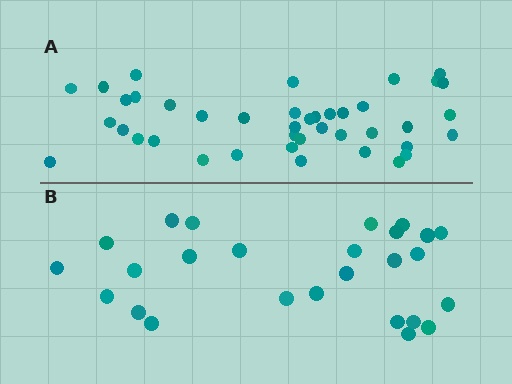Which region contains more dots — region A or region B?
Region A (the top region) has more dots.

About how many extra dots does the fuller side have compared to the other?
Region A has approximately 15 more dots than region B.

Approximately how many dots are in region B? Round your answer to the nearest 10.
About 30 dots. (The exact count is 26, which rounds to 30.)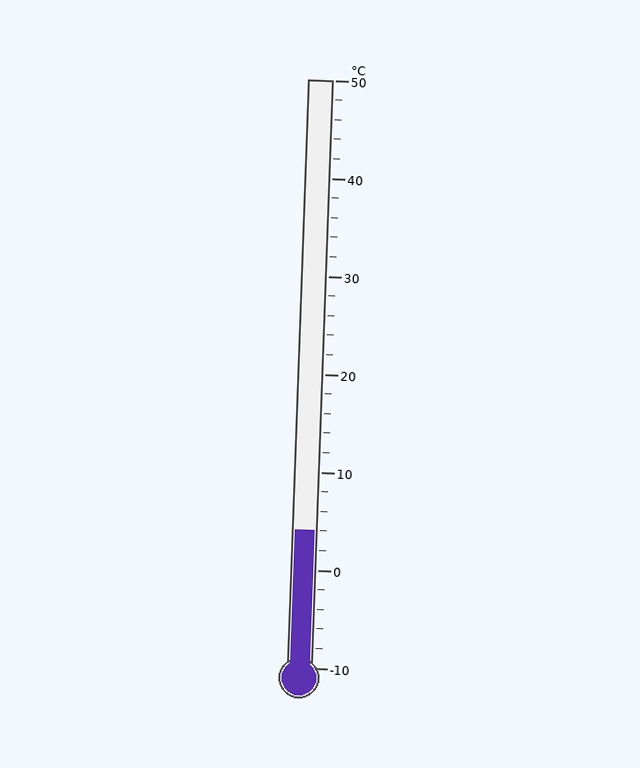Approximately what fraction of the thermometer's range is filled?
The thermometer is filled to approximately 25% of its range.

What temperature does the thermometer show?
The thermometer shows approximately 4°C.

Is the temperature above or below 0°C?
The temperature is above 0°C.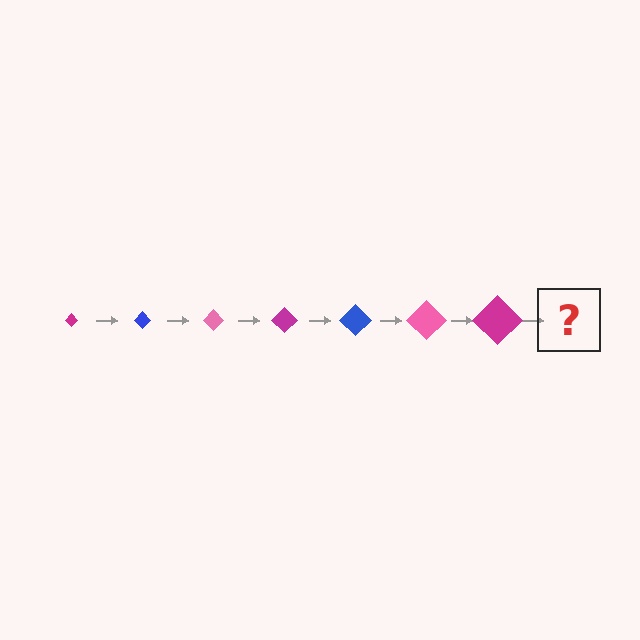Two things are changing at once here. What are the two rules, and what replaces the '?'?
The two rules are that the diamond grows larger each step and the color cycles through magenta, blue, and pink. The '?' should be a blue diamond, larger than the previous one.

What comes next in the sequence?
The next element should be a blue diamond, larger than the previous one.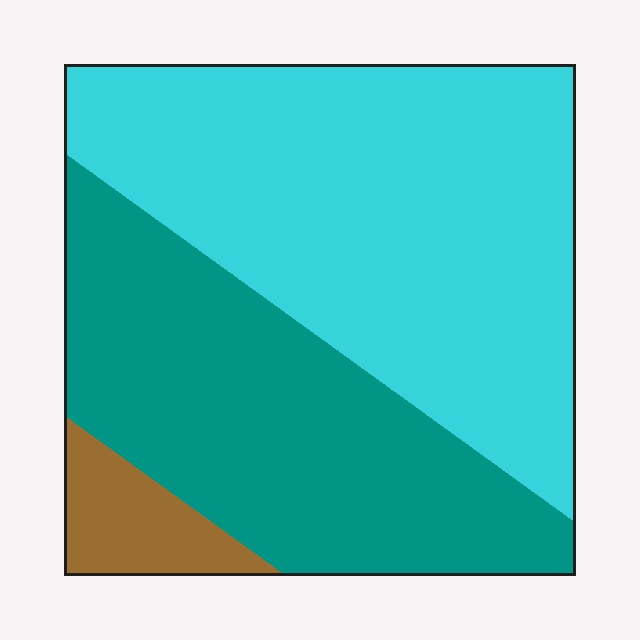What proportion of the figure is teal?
Teal covers around 40% of the figure.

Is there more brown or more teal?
Teal.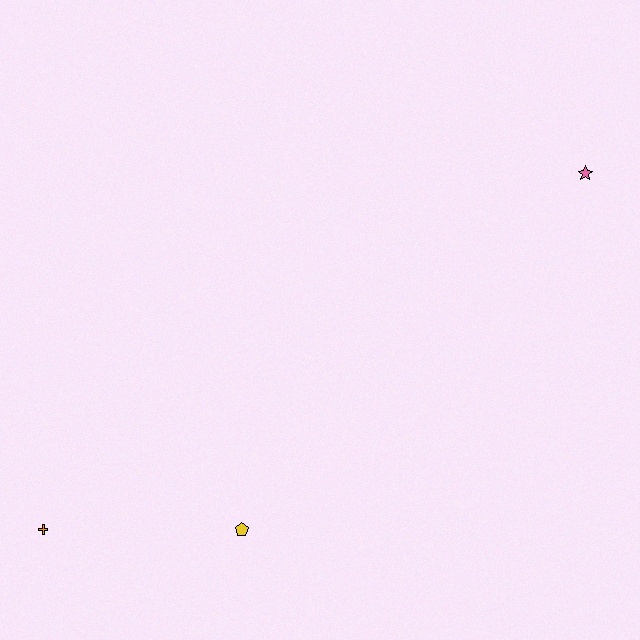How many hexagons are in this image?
There are no hexagons.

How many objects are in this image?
There are 3 objects.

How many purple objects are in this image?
There are no purple objects.